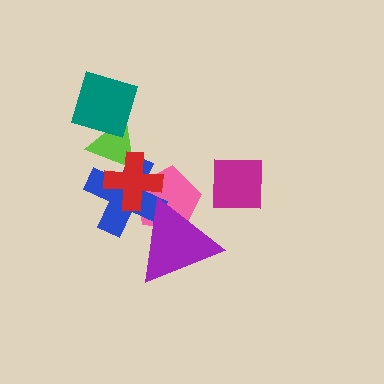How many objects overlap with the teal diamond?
1 object overlaps with the teal diamond.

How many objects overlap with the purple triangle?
2 objects overlap with the purple triangle.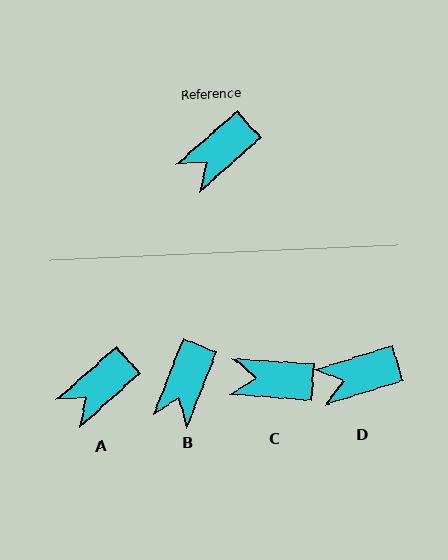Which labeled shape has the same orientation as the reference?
A.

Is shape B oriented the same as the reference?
No, it is off by about 27 degrees.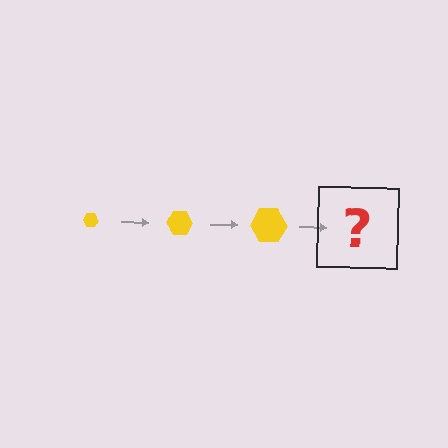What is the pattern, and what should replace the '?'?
The pattern is that the hexagon gets progressively larger each step. The '?' should be a yellow hexagon, larger than the previous one.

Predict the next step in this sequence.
The next step is a yellow hexagon, larger than the previous one.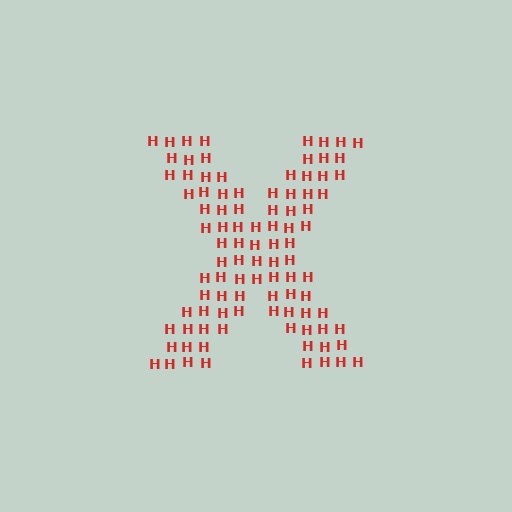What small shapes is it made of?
It is made of small letter H's.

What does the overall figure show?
The overall figure shows the letter X.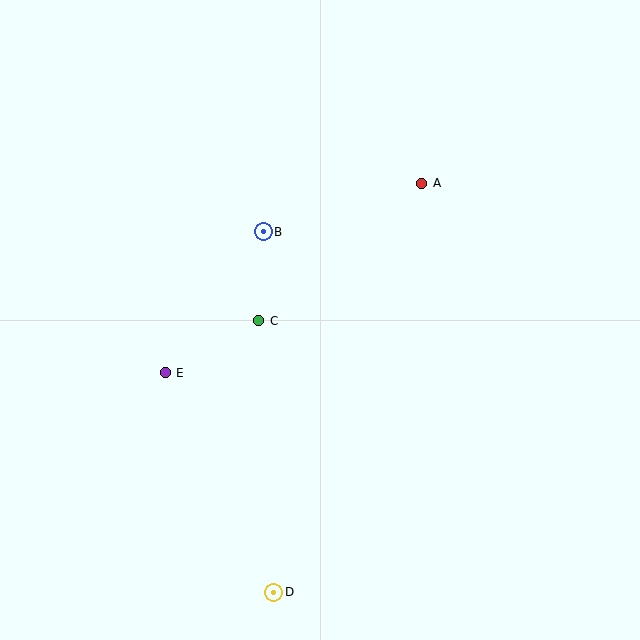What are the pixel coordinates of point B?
Point B is at (263, 232).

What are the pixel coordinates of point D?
Point D is at (274, 592).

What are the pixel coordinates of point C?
Point C is at (259, 321).